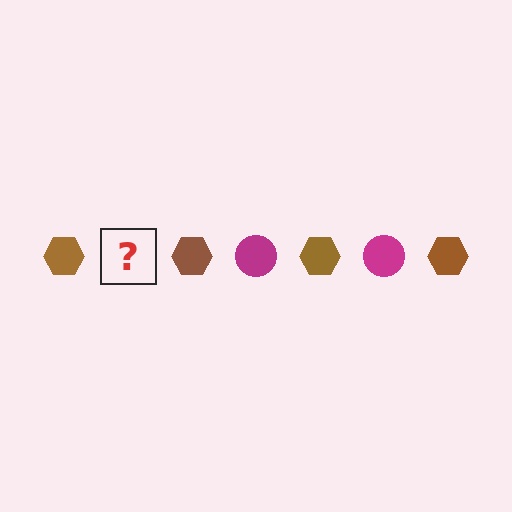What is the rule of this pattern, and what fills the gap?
The rule is that the pattern alternates between brown hexagon and magenta circle. The gap should be filled with a magenta circle.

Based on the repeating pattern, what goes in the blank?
The blank should be a magenta circle.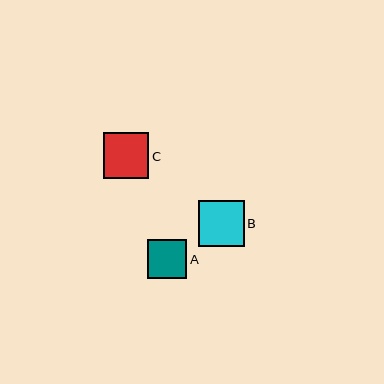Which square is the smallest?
Square A is the smallest with a size of approximately 39 pixels.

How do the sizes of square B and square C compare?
Square B and square C are approximately the same size.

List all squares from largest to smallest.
From largest to smallest: B, C, A.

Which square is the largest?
Square B is the largest with a size of approximately 46 pixels.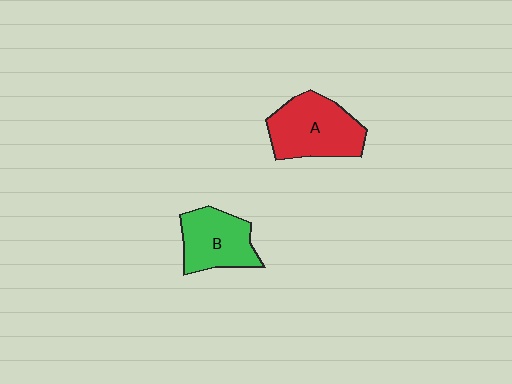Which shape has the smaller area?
Shape B (green).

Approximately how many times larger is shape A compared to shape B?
Approximately 1.2 times.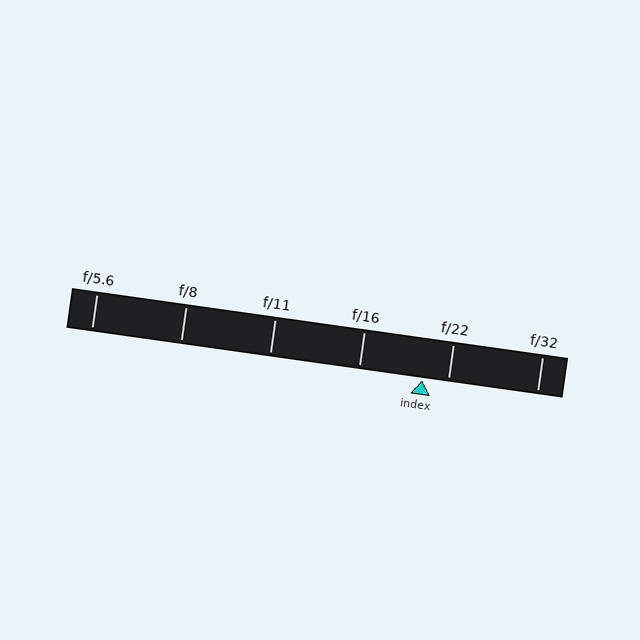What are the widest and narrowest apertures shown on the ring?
The widest aperture shown is f/5.6 and the narrowest is f/32.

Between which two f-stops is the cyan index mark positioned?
The index mark is between f/16 and f/22.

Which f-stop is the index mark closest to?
The index mark is closest to f/22.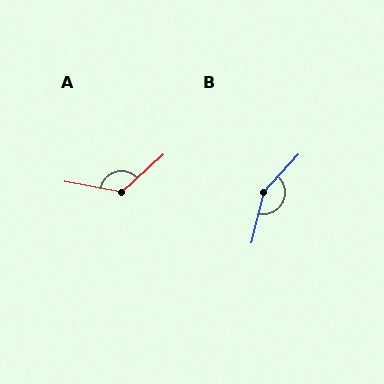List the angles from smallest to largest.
A (128°), B (152°).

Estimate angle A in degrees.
Approximately 128 degrees.